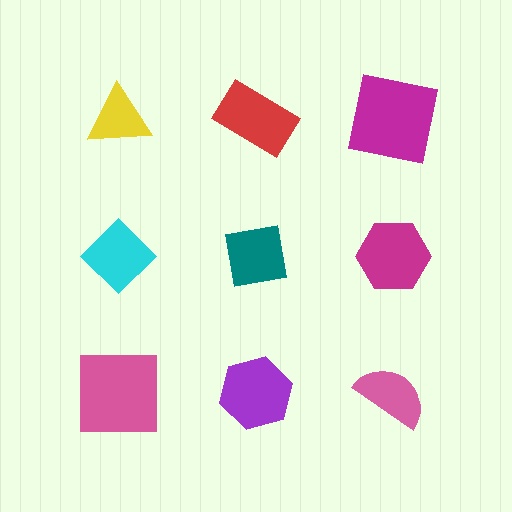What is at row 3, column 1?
A pink square.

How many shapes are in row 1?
3 shapes.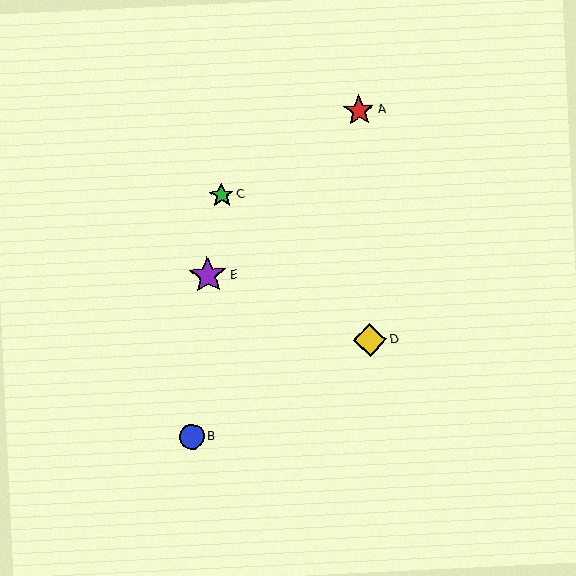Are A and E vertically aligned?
No, A is at x≈359 and E is at x≈208.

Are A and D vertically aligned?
Yes, both are at x≈359.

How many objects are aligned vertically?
2 objects (A, D) are aligned vertically.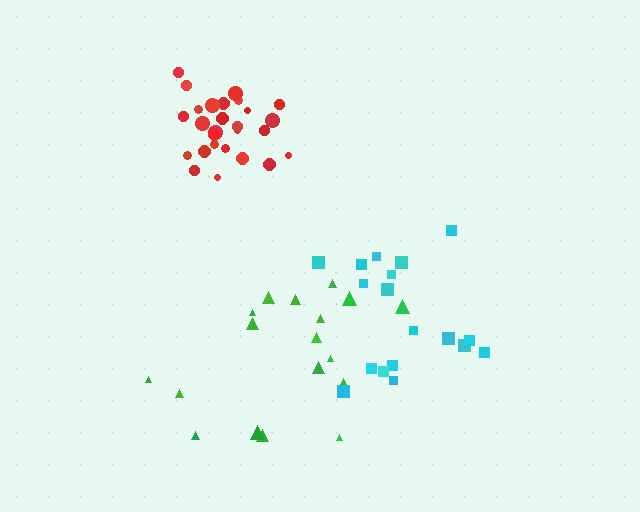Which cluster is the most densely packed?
Red.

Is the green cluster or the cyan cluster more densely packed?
Green.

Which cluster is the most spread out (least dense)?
Cyan.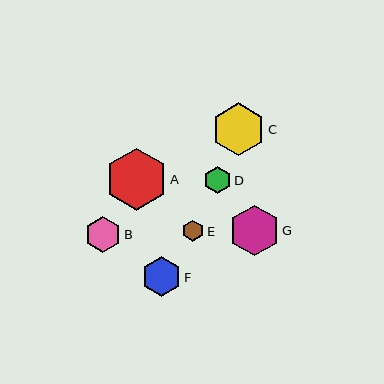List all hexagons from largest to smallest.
From largest to smallest: A, C, G, F, B, D, E.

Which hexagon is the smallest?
Hexagon E is the smallest with a size of approximately 21 pixels.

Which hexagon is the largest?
Hexagon A is the largest with a size of approximately 62 pixels.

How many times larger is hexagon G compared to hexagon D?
Hexagon G is approximately 1.8 times the size of hexagon D.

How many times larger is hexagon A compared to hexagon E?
Hexagon A is approximately 2.9 times the size of hexagon E.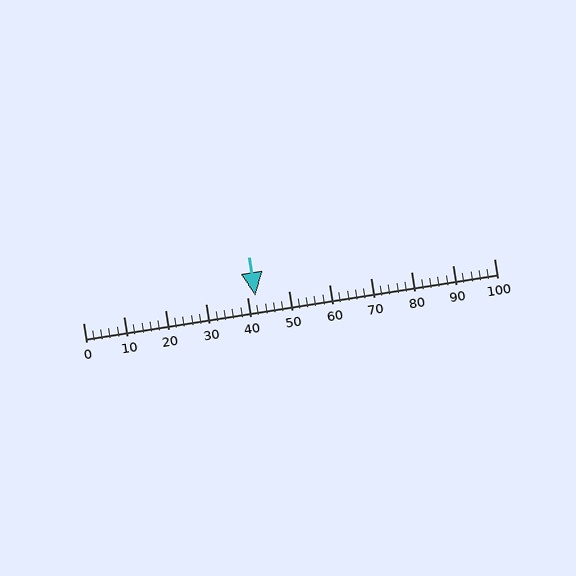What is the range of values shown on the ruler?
The ruler shows values from 0 to 100.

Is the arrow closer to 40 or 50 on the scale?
The arrow is closer to 40.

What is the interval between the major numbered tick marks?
The major tick marks are spaced 10 units apart.